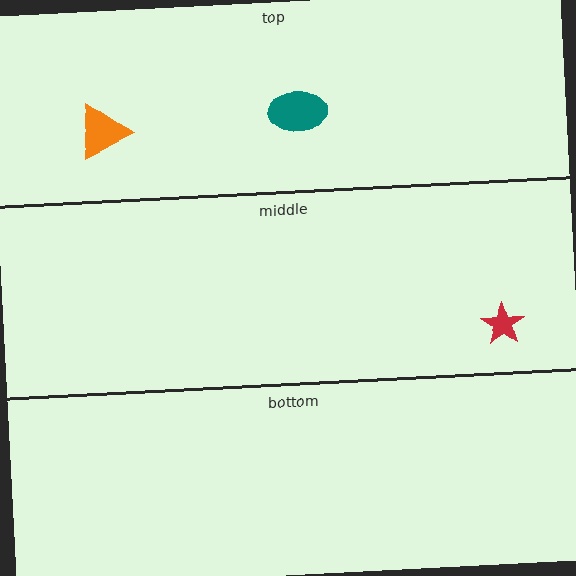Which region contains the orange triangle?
The top region.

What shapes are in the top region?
The orange triangle, the teal ellipse.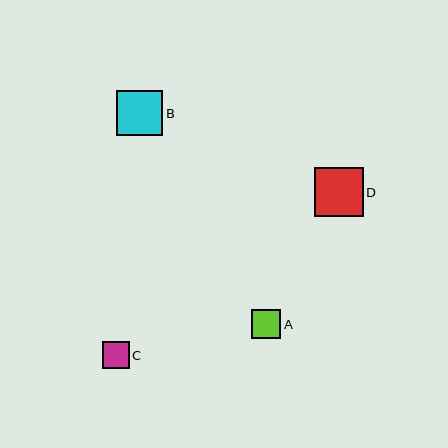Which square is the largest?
Square D is the largest with a size of approximately 48 pixels.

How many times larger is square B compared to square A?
Square B is approximately 1.6 times the size of square A.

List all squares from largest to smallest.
From largest to smallest: D, B, A, C.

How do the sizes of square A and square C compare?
Square A and square C are approximately the same size.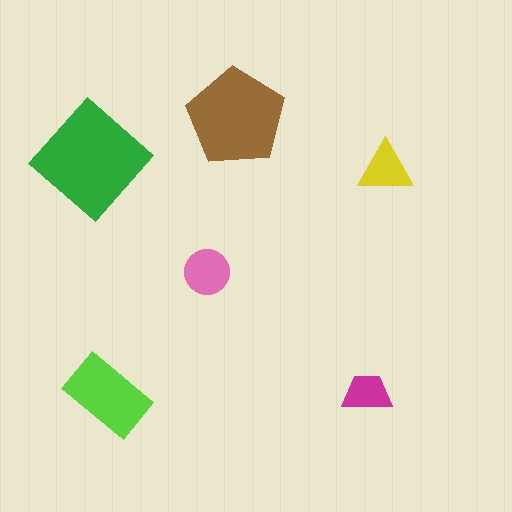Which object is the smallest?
The magenta trapezoid.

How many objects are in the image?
There are 6 objects in the image.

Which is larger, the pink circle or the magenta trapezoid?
The pink circle.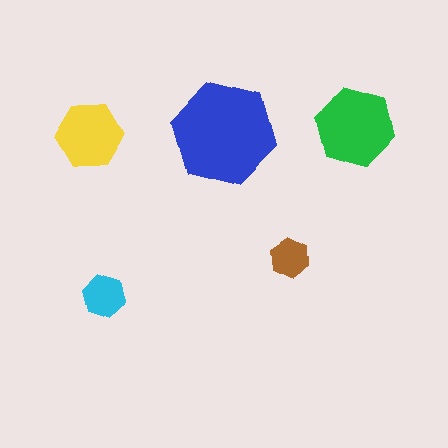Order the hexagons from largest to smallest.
the blue one, the green one, the yellow one, the cyan one, the brown one.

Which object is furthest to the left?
The yellow hexagon is leftmost.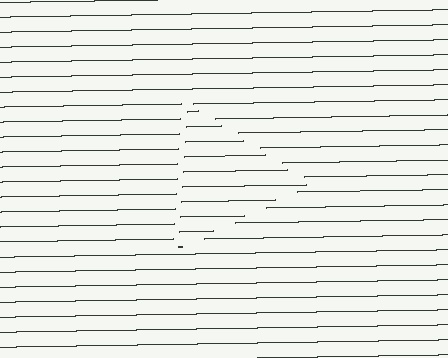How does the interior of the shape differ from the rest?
The interior of the shape contains the same grating, shifted by half a period — the contour is defined by the phase discontinuity where line-ends from the inner and outer gratings abut.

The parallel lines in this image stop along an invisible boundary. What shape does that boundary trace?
An illusory triangle. The interior of the shape contains the same grating, shifted by half a period — the contour is defined by the phase discontinuity where line-ends from the inner and outer gratings abut.